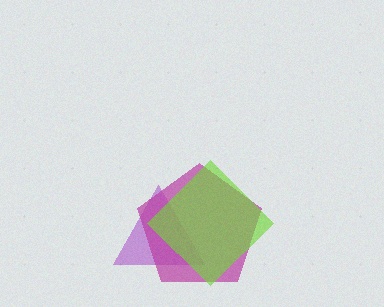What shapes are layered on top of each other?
The layered shapes are: a purple triangle, a magenta pentagon, a lime diamond.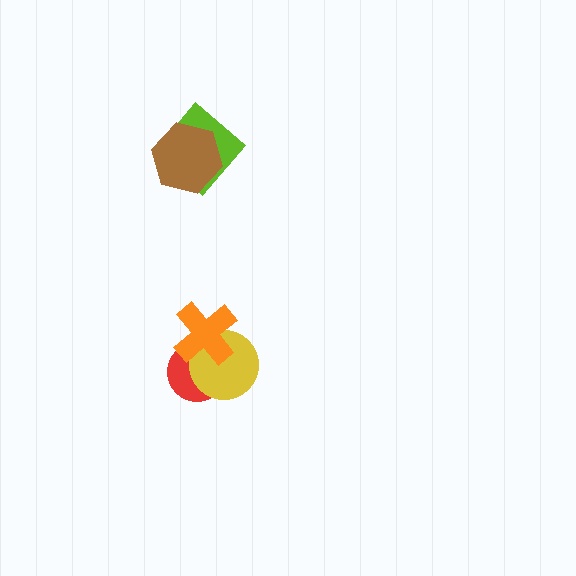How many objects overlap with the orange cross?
2 objects overlap with the orange cross.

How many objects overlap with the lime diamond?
1 object overlaps with the lime diamond.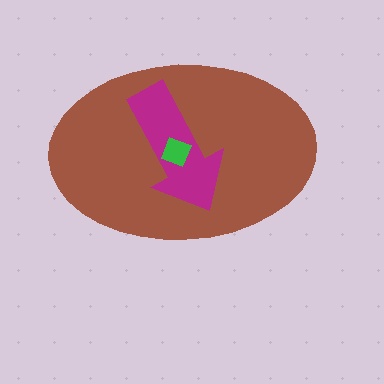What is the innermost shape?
The green square.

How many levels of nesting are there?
3.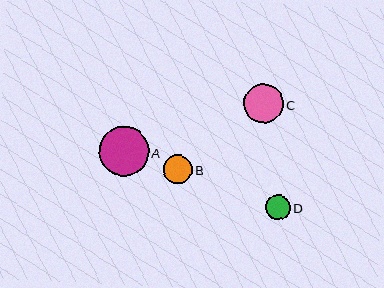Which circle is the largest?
Circle A is the largest with a size of approximately 50 pixels.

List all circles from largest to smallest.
From largest to smallest: A, C, B, D.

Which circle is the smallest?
Circle D is the smallest with a size of approximately 25 pixels.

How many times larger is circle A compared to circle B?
Circle A is approximately 1.7 times the size of circle B.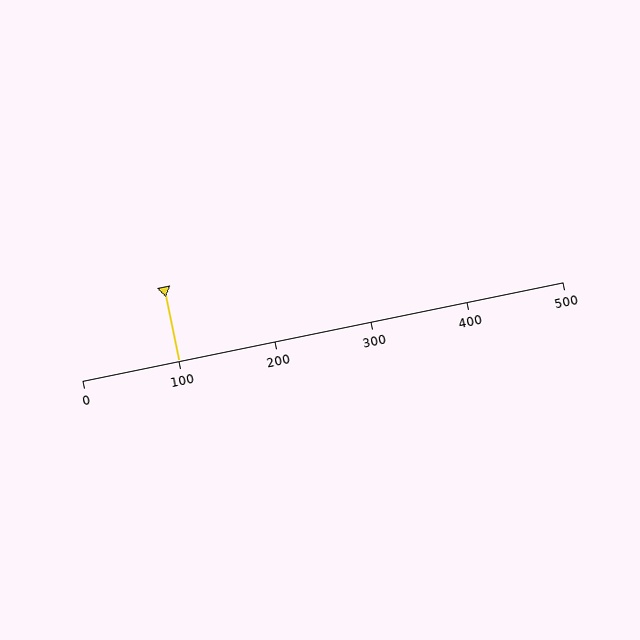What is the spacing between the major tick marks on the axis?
The major ticks are spaced 100 apart.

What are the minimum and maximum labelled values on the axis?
The axis runs from 0 to 500.